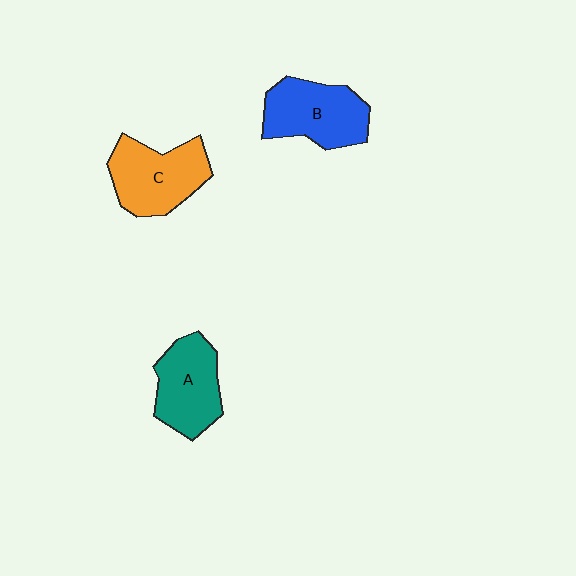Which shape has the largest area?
Shape C (orange).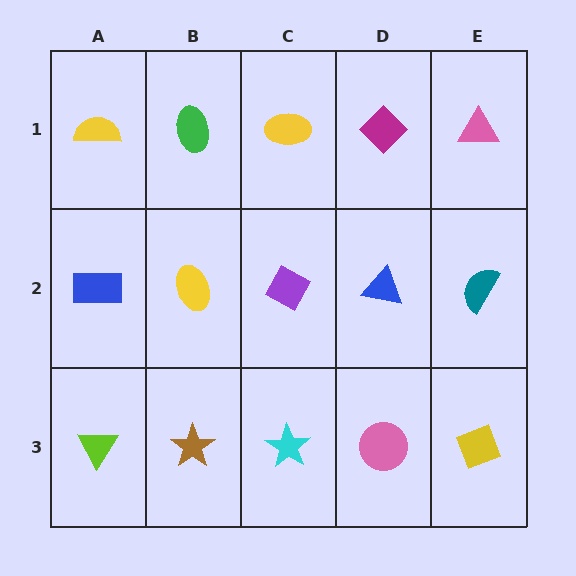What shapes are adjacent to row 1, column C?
A purple diamond (row 2, column C), a green ellipse (row 1, column B), a magenta diamond (row 1, column D).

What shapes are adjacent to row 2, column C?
A yellow ellipse (row 1, column C), a cyan star (row 3, column C), a yellow ellipse (row 2, column B), a blue triangle (row 2, column D).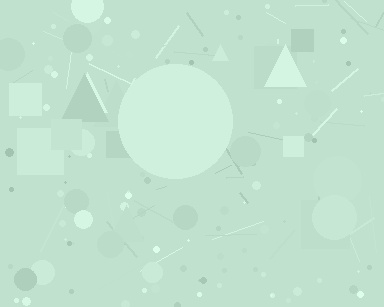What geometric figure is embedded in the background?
A circle is embedded in the background.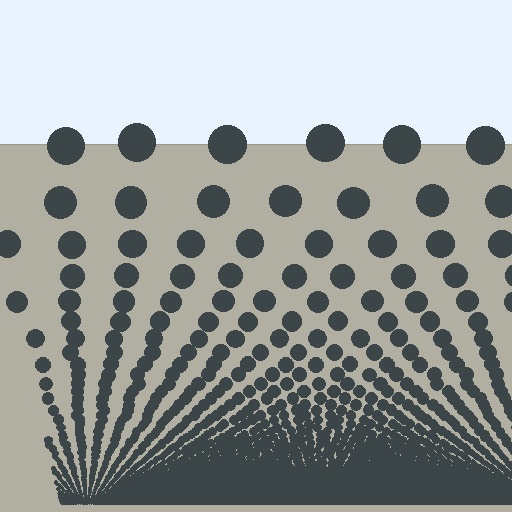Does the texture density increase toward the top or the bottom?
Density increases toward the bottom.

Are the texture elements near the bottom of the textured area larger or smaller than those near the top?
Smaller. The gradient is inverted — elements near the bottom are smaller and denser.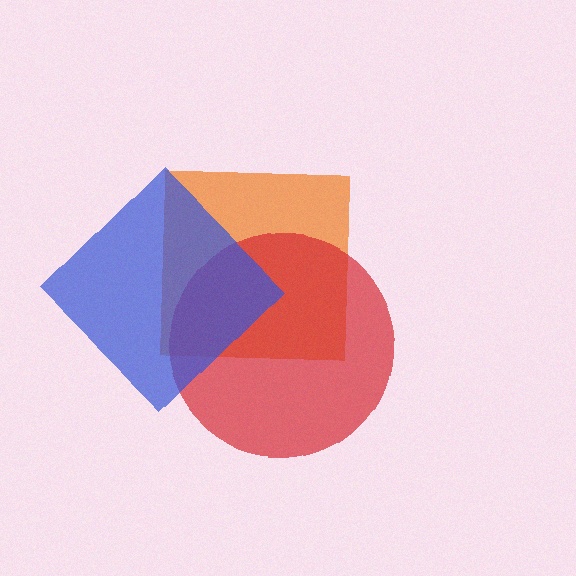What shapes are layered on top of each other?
The layered shapes are: an orange square, a red circle, a blue diamond.